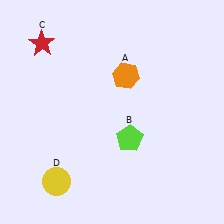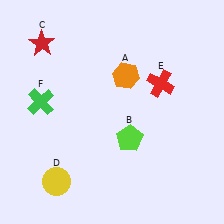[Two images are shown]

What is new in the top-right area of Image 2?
A red cross (E) was added in the top-right area of Image 2.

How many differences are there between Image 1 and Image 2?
There are 2 differences between the two images.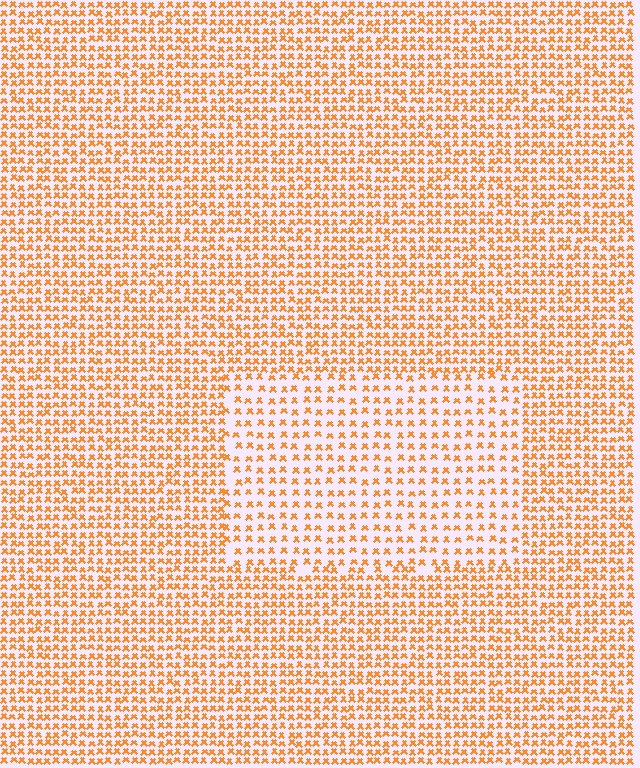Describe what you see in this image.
The image contains small orange elements arranged at two different densities. A rectangle-shaped region is visible where the elements are less densely packed than the surrounding area.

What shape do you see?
I see a rectangle.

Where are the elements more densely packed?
The elements are more densely packed outside the rectangle boundary.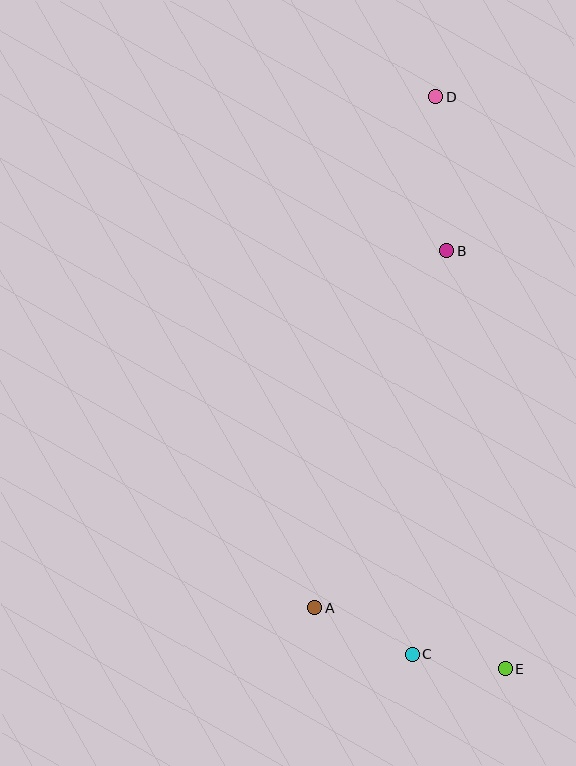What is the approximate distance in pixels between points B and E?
The distance between B and E is approximately 422 pixels.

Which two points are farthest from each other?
Points D and E are farthest from each other.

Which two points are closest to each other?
Points C and E are closest to each other.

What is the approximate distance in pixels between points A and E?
The distance between A and E is approximately 200 pixels.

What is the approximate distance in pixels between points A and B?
The distance between A and B is approximately 381 pixels.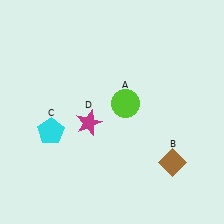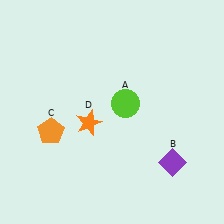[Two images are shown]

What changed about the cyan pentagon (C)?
In Image 1, C is cyan. In Image 2, it changed to orange.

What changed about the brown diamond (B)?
In Image 1, B is brown. In Image 2, it changed to purple.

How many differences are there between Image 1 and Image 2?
There are 3 differences between the two images.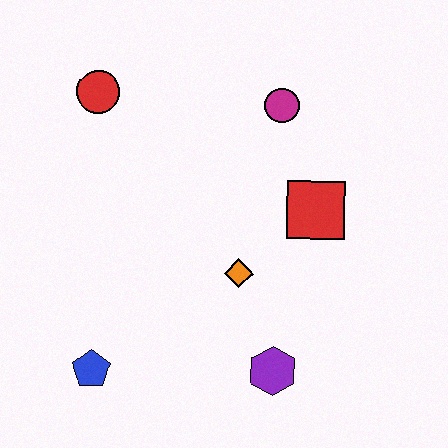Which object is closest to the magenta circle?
The red square is closest to the magenta circle.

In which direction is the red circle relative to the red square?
The red circle is to the left of the red square.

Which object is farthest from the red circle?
The purple hexagon is farthest from the red circle.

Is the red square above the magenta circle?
No